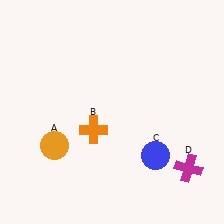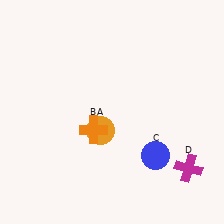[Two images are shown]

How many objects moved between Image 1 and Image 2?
1 object moved between the two images.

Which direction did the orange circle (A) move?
The orange circle (A) moved right.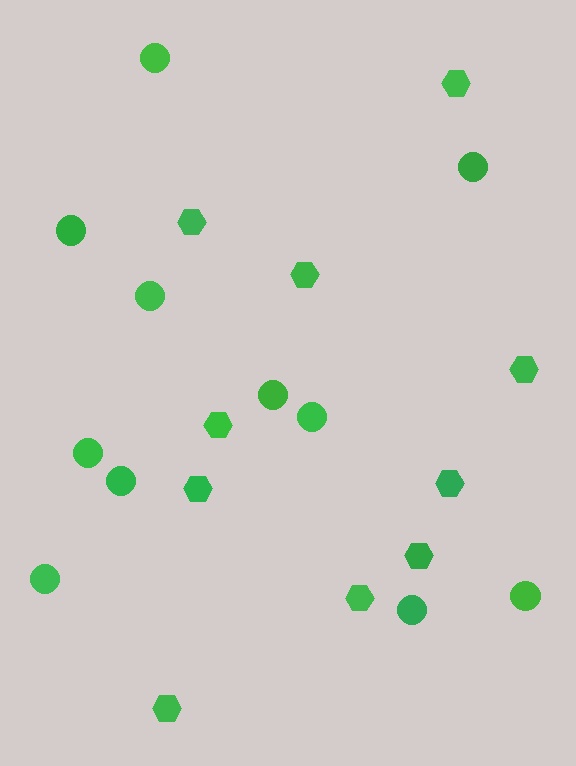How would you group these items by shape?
There are 2 groups: one group of hexagons (10) and one group of circles (11).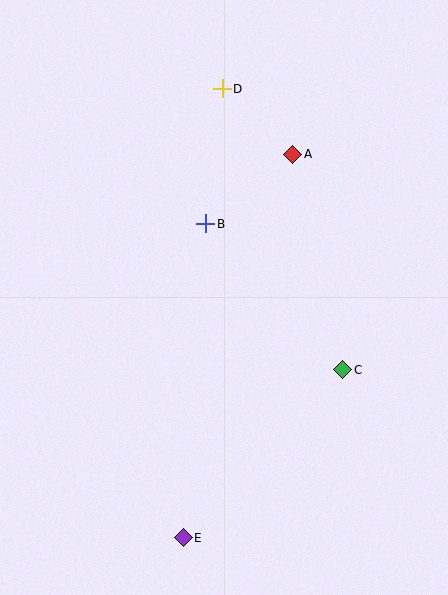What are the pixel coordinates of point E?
Point E is at (183, 538).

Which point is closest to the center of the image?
Point B at (206, 224) is closest to the center.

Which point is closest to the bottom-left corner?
Point E is closest to the bottom-left corner.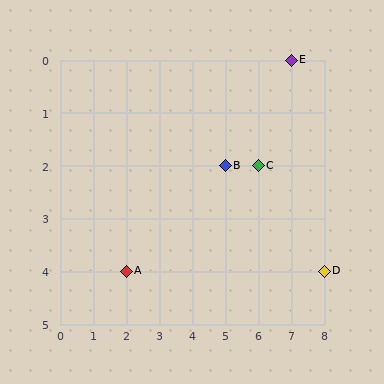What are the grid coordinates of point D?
Point D is at grid coordinates (8, 4).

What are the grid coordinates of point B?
Point B is at grid coordinates (5, 2).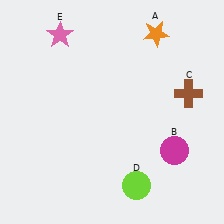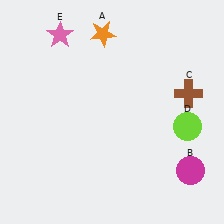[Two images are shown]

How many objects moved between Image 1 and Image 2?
3 objects moved between the two images.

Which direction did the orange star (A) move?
The orange star (A) moved left.